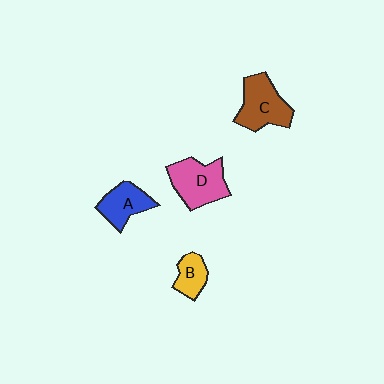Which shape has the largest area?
Shape D (pink).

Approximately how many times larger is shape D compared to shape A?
Approximately 1.4 times.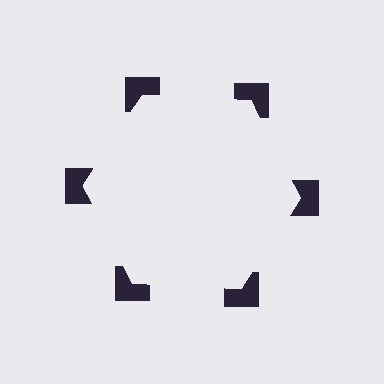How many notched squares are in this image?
There are 6 — one at each vertex of the illusory hexagon.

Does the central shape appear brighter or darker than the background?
It typically appears slightly brighter than the background, even though no actual brightness change is drawn.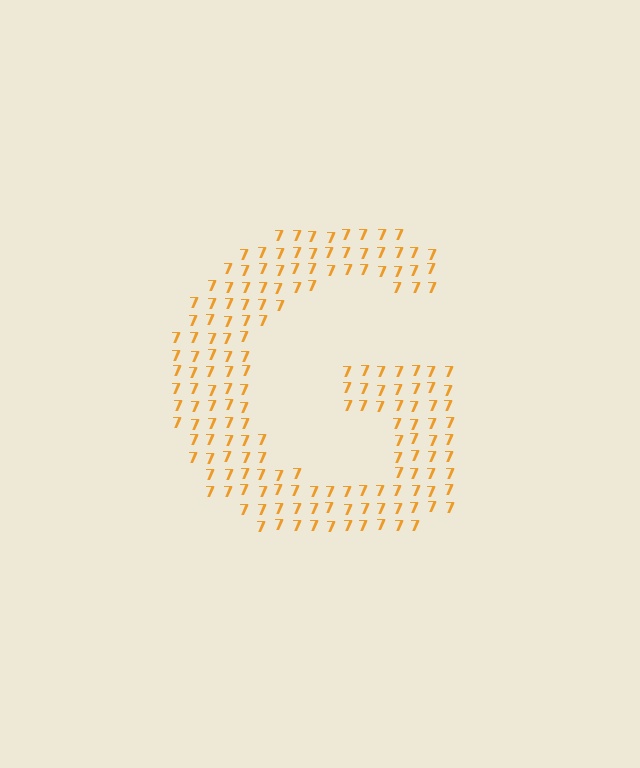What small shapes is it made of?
It is made of small digit 7's.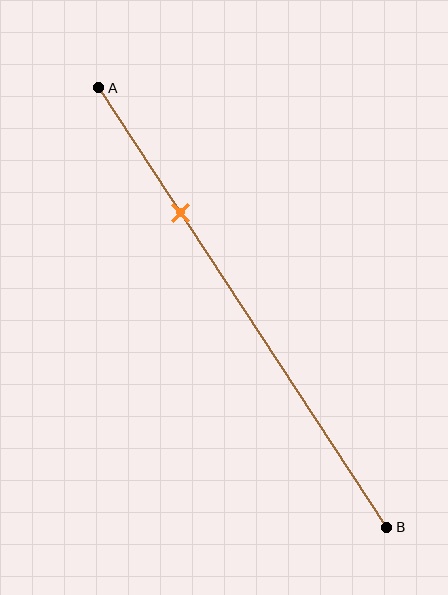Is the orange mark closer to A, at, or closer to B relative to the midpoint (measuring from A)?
The orange mark is closer to point A than the midpoint of segment AB.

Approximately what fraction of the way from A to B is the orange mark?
The orange mark is approximately 30% of the way from A to B.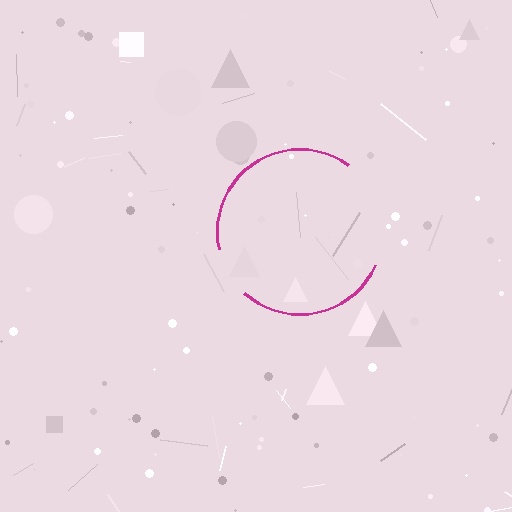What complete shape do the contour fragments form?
The contour fragments form a circle.